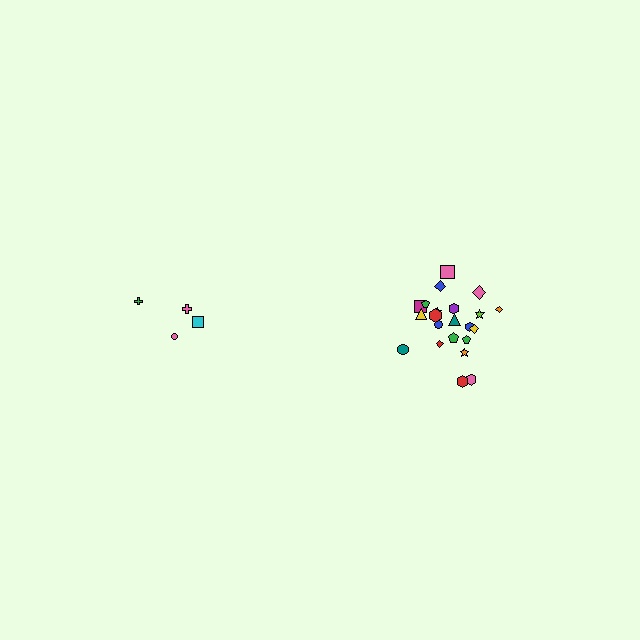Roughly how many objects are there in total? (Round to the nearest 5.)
Roughly 25 objects in total.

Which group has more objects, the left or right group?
The right group.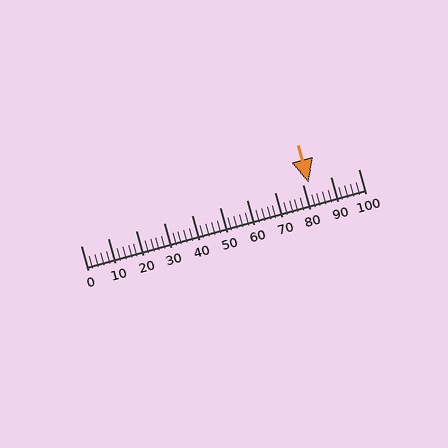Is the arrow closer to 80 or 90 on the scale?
The arrow is closer to 80.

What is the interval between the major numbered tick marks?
The major tick marks are spaced 10 units apart.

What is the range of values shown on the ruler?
The ruler shows values from 0 to 100.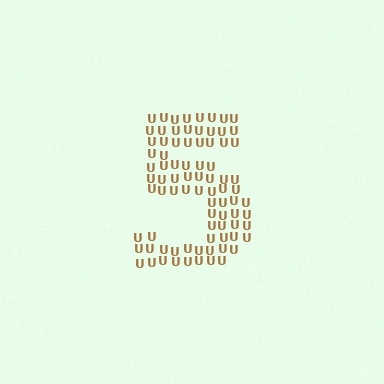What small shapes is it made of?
It is made of small letter U's.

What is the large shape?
The large shape is the digit 5.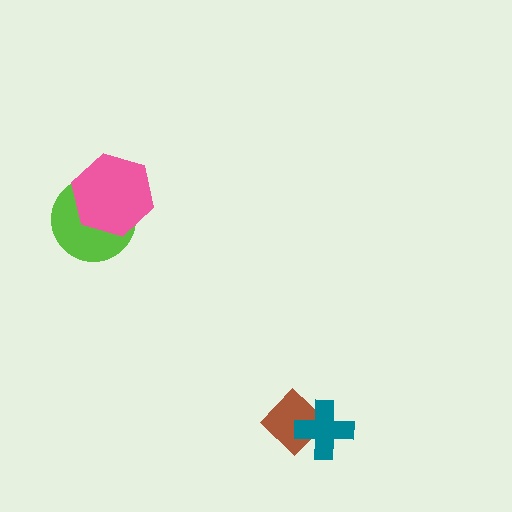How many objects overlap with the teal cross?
1 object overlaps with the teal cross.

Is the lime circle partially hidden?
Yes, it is partially covered by another shape.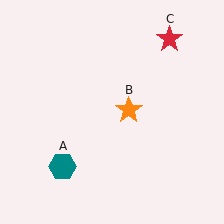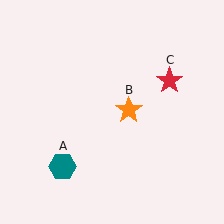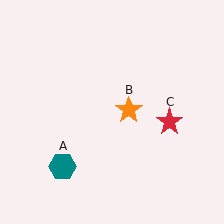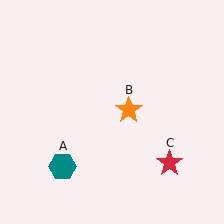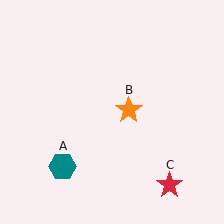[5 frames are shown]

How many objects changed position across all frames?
1 object changed position: red star (object C).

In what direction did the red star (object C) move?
The red star (object C) moved down.